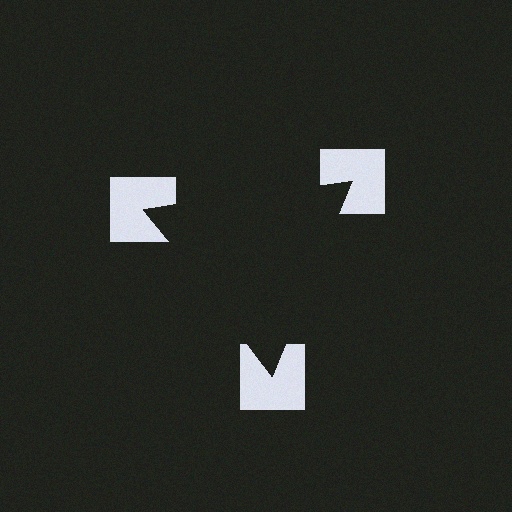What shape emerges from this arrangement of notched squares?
An illusory triangle — its edges are inferred from the aligned wedge cuts in the notched squares, not physically drawn.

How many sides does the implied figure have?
3 sides.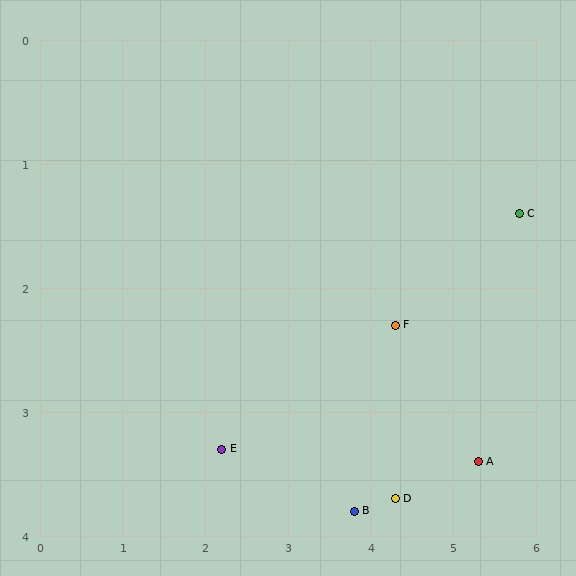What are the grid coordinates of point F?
Point F is at approximately (4.3, 2.3).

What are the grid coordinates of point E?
Point E is at approximately (2.2, 3.3).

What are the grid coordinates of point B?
Point B is at approximately (3.8, 3.8).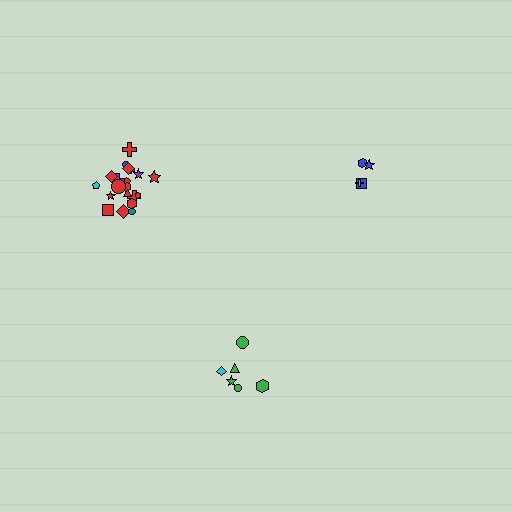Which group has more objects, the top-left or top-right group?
The top-left group.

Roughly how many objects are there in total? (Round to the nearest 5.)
Roughly 30 objects in total.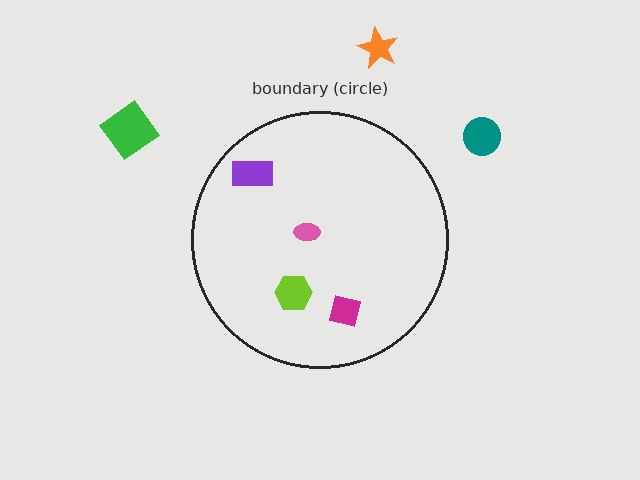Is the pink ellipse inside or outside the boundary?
Inside.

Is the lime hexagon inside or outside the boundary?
Inside.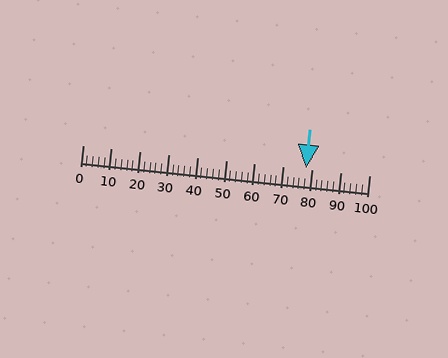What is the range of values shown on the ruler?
The ruler shows values from 0 to 100.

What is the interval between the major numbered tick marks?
The major tick marks are spaced 10 units apart.